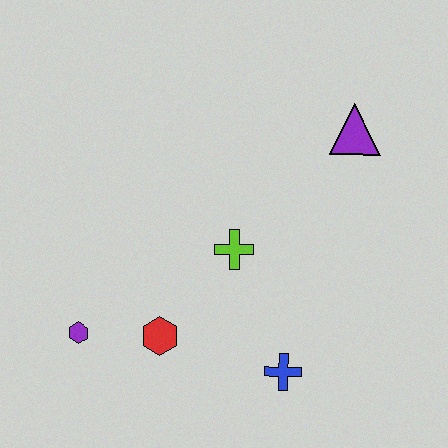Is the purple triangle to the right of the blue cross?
Yes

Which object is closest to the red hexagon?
The purple hexagon is closest to the red hexagon.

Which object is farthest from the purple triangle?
The purple hexagon is farthest from the purple triangle.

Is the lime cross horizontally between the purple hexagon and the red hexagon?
No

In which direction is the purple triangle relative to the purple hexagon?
The purple triangle is to the right of the purple hexagon.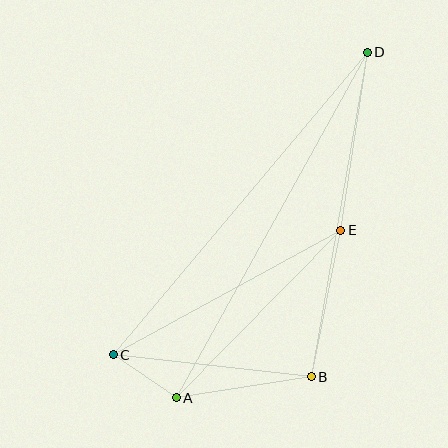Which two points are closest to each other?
Points A and C are closest to each other.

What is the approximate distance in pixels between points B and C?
The distance between B and C is approximately 199 pixels.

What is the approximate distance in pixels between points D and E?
The distance between D and E is approximately 180 pixels.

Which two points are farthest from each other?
Points A and D are farthest from each other.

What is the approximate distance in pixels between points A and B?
The distance between A and B is approximately 137 pixels.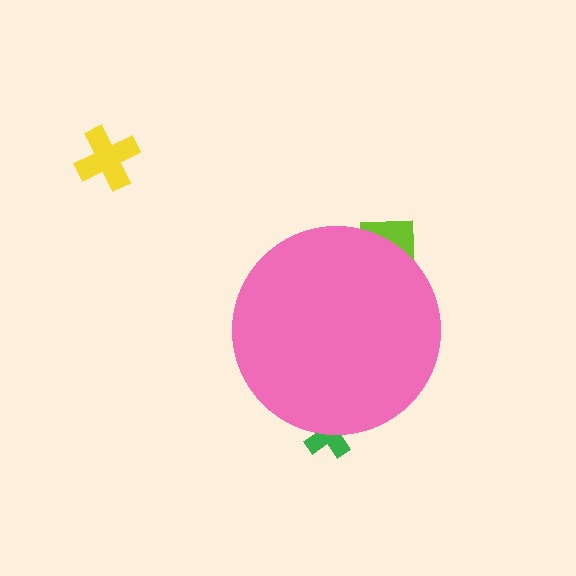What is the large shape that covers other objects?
A pink circle.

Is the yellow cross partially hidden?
No, the yellow cross is fully visible.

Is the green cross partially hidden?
Yes, the green cross is partially hidden behind the pink circle.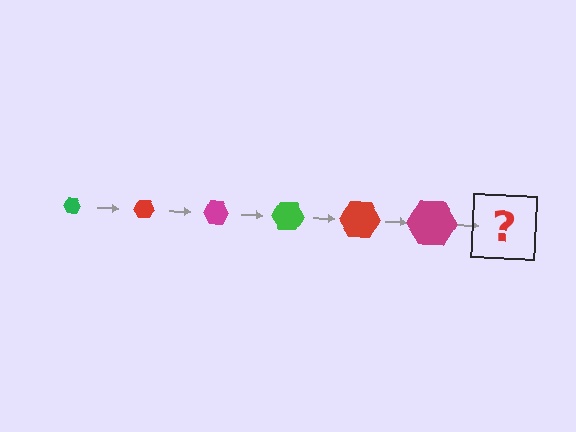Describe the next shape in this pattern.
It should be a green hexagon, larger than the previous one.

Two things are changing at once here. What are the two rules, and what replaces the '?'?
The two rules are that the hexagon grows larger each step and the color cycles through green, red, and magenta. The '?' should be a green hexagon, larger than the previous one.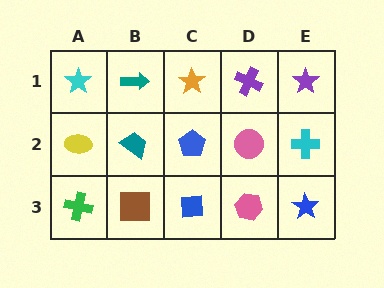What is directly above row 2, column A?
A cyan star.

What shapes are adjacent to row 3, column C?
A blue pentagon (row 2, column C), a brown square (row 3, column B), a pink hexagon (row 3, column D).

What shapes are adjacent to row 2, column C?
An orange star (row 1, column C), a blue square (row 3, column C), a teal trapezoid (row 2, column B), a pink circle (row 2, column D).